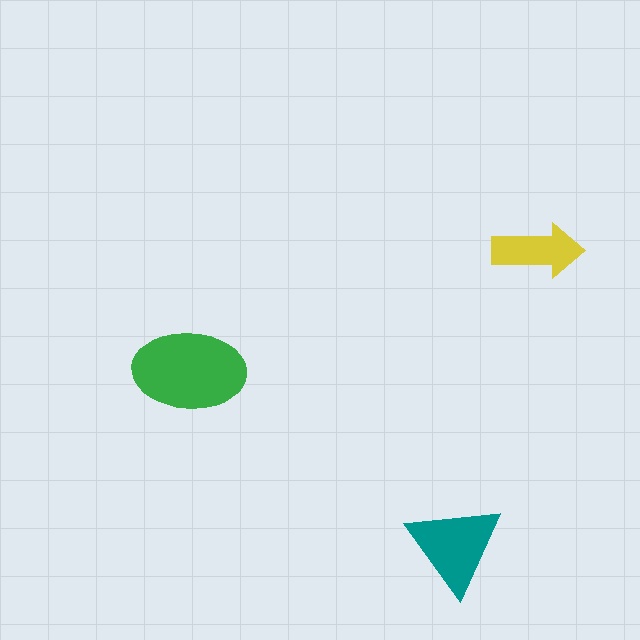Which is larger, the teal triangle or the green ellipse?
The green ellipse.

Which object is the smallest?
The yellow arrow.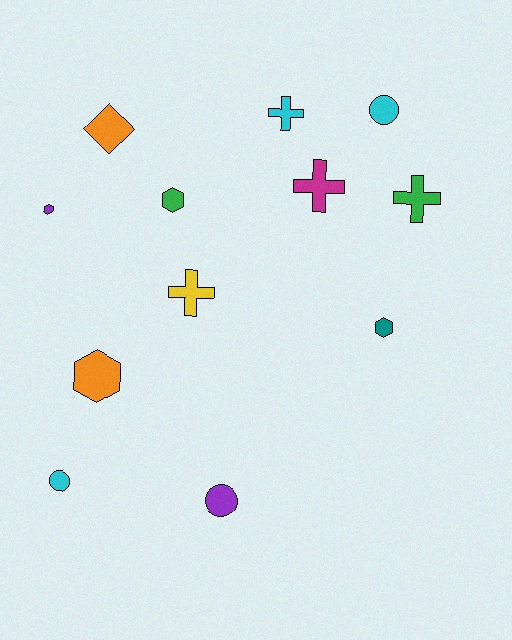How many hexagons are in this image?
There are 4 hexagons.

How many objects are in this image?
There are 12 objects.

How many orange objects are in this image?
There are 2 orange objects.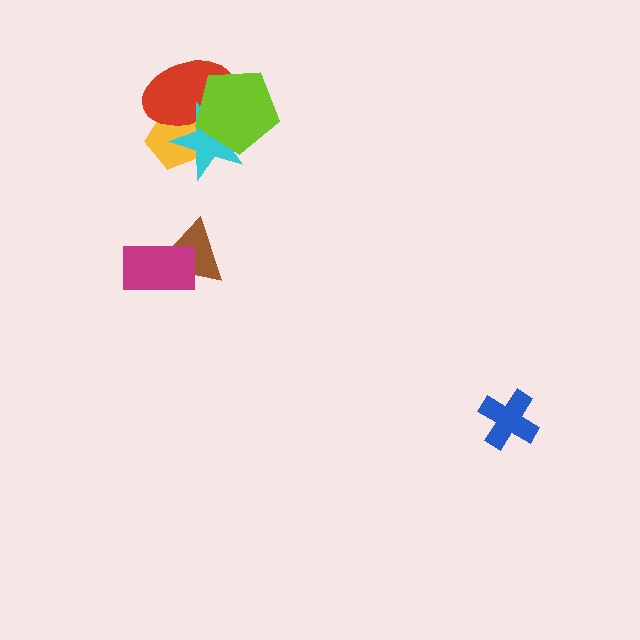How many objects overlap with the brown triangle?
1 object overlaps with the brown triangle.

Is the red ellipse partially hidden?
Yes, it is partially covered by another shape.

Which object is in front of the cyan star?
The lime pentagon is in front of the cyan star.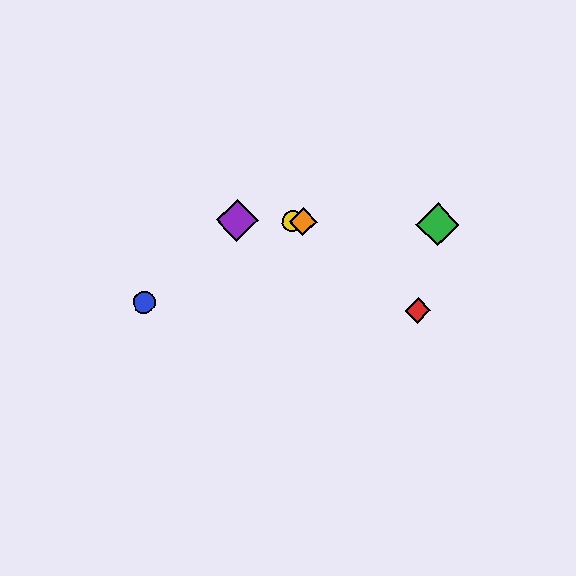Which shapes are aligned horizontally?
The green diamond, the yellow circle, the purple diamond, the orange diamond are aligned horizontally.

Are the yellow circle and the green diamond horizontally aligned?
Yes, both are at y≈221.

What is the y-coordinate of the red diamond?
The red diamond is at y≈311.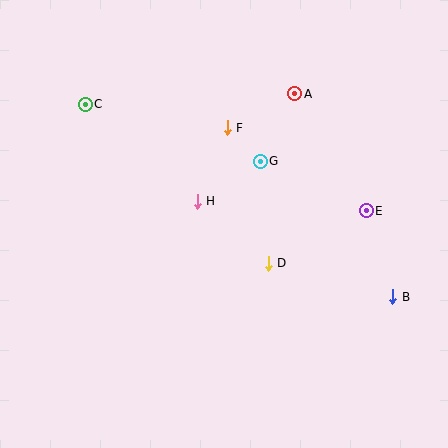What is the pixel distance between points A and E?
The distance between A and E is 137 pixels.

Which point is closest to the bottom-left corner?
Point H is closest to the bottom-left corner.